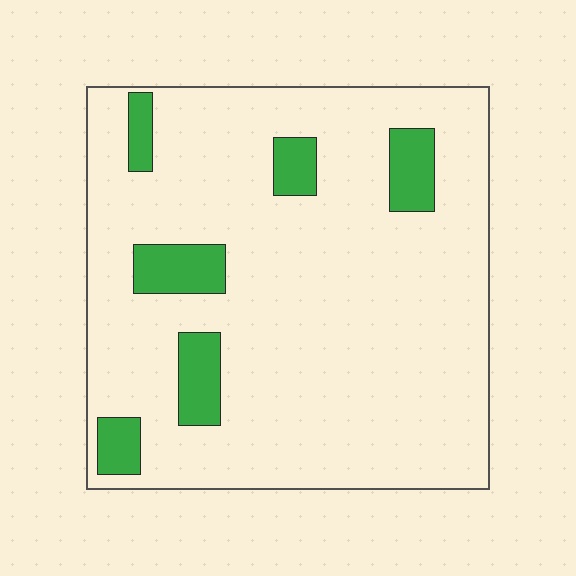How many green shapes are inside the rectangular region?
6.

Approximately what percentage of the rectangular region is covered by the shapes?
Approximately 10%.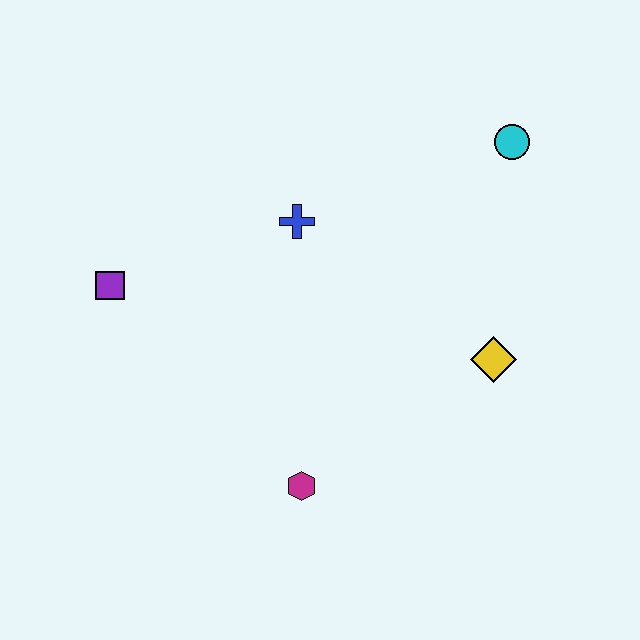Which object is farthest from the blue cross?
The magenta hexagon is farthest from the blue cross.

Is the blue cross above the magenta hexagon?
Yes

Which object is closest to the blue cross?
The purple square is closest to the blue cross.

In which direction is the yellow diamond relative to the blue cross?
The yellow diamond is to the right of the blue cross.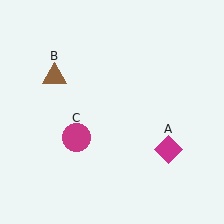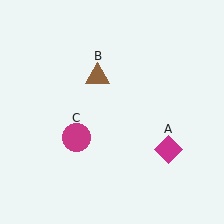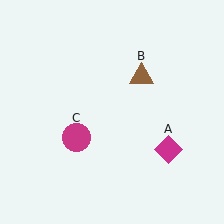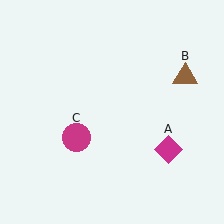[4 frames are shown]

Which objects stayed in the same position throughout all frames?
Magenta diamond (object A) and magenta circle (object C) remained stationary.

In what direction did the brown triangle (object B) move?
The brown triangle (object B) moved right.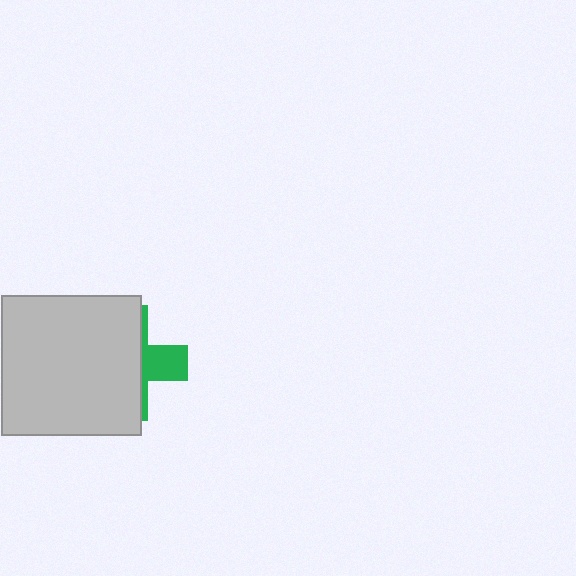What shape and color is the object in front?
The object in front is a light gray square.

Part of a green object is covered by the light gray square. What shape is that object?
It is a cross.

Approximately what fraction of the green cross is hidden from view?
Roughly 69% of the green cross is hidden behind the light gray square.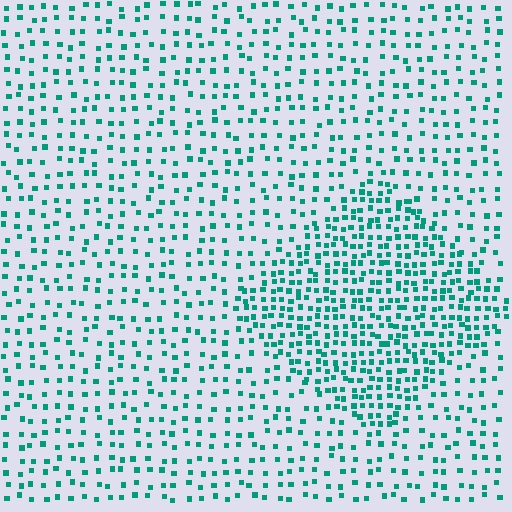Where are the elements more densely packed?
The elements are more densely packed inside the diamond boundary.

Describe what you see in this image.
The image contains small teal elements arranged at two different densities. A diamond-shaped region is visible where the elements are more densely packed than the surrounding area.